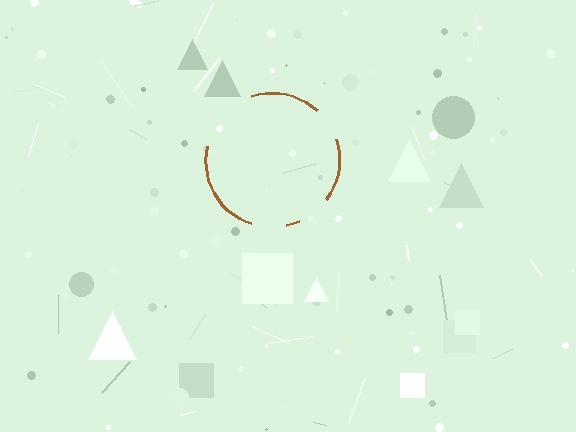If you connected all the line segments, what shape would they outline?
They would outline a circle.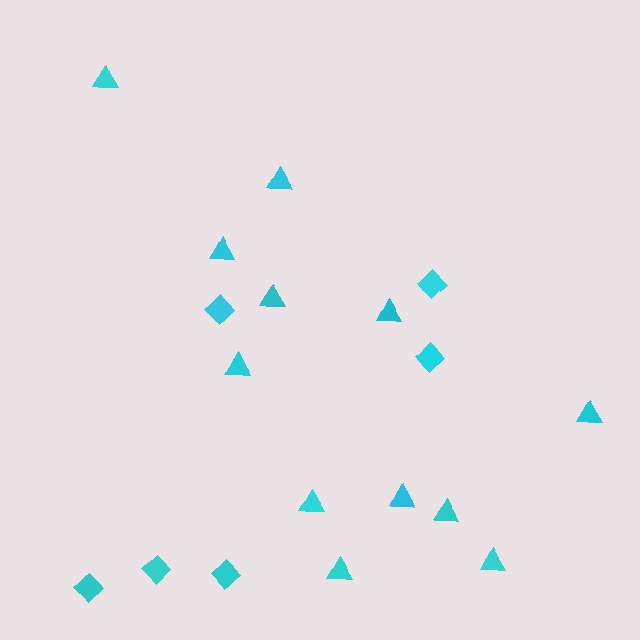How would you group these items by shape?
There are 2 groups: one group of triangles (12) and one group of diamonds (6).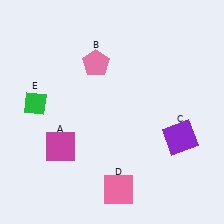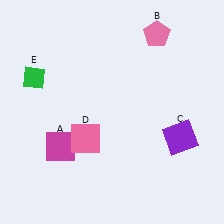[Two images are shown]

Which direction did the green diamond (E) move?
The green diamond (E) moved up.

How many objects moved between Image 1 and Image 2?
3 objects moved between the two images.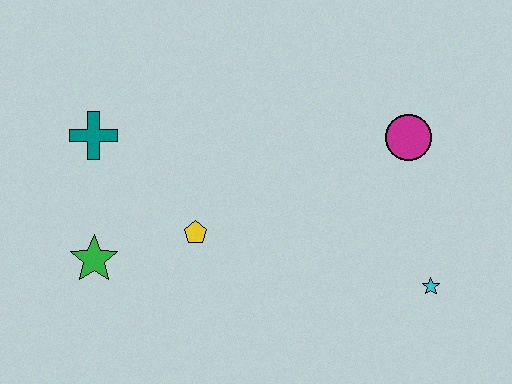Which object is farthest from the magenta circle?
The green star is farthest from the magenta circle.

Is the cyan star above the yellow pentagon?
No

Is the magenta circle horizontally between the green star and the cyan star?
Yes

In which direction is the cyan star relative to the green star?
The cyan star is to the right of the green star.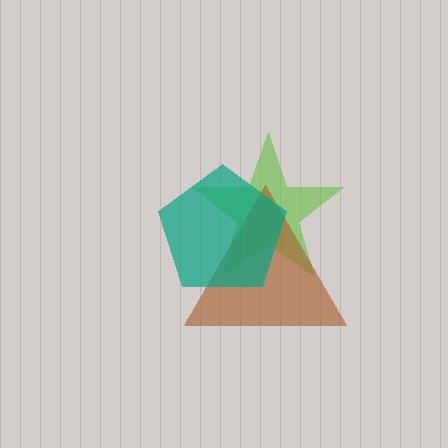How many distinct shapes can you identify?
There are 3 distinct shapes: a lime star, a brown triangle, a teal pentagon.